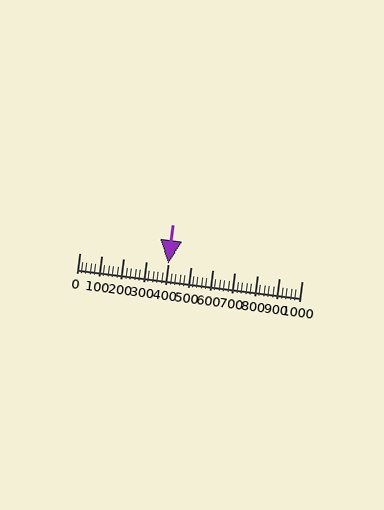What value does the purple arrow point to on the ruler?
The purple arrow points to approximately 400.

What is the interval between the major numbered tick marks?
The major tick marks are spaced 100 units apart.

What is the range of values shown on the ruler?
The ruler shows values from 0 to 1000.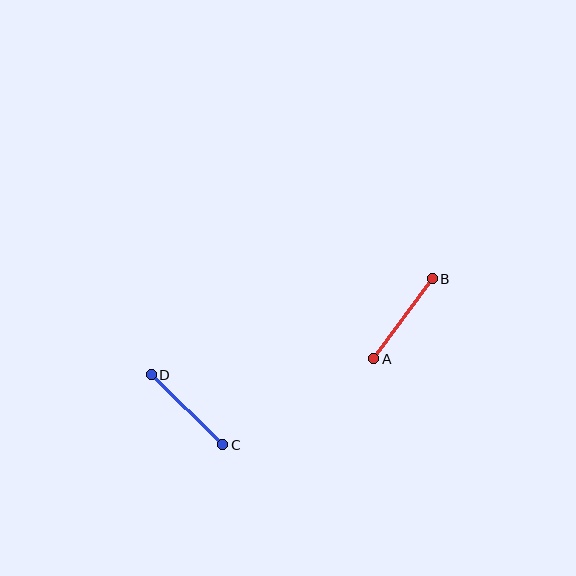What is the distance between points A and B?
The distance is approximately 99 pixels.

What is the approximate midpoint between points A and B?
The midpoint is at approximately (403, 319) pixels.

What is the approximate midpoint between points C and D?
The midpoint is at approximately (187, 410) pixels.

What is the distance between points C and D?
The distance is approximately 100 pixels.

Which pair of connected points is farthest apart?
Points C and D are farthest apart.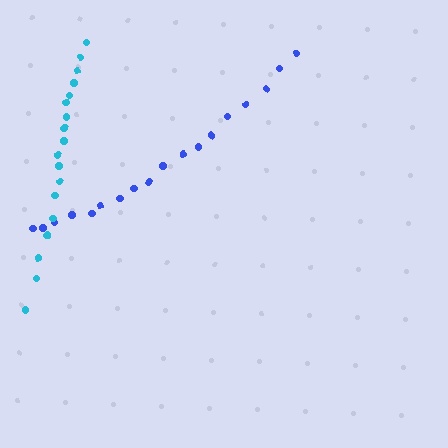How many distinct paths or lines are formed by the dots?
There are 2 distinct paths.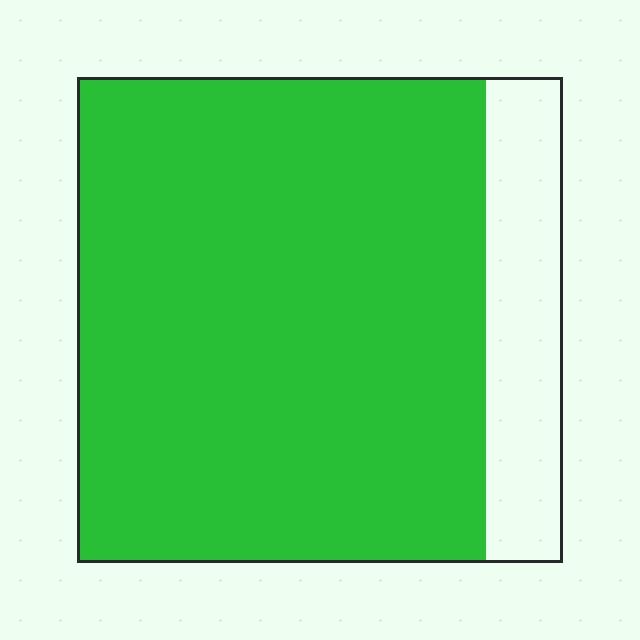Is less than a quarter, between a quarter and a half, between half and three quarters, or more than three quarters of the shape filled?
More than three quarters.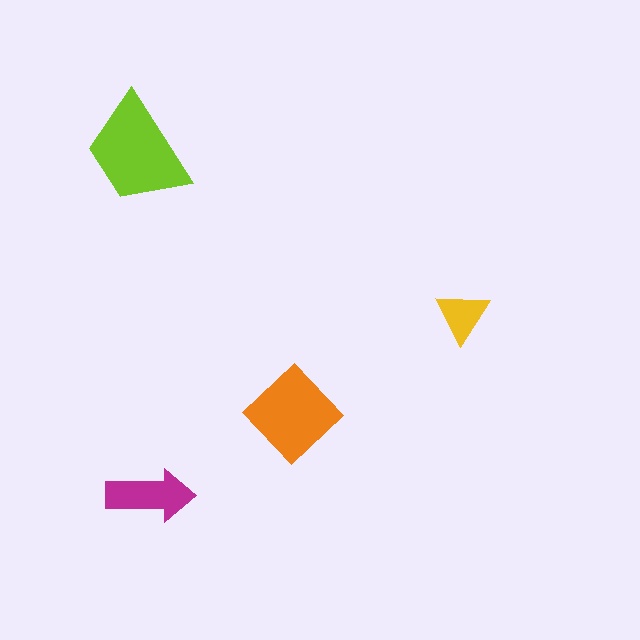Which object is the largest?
The lime trapezoid.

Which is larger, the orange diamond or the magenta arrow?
The orange diamond.